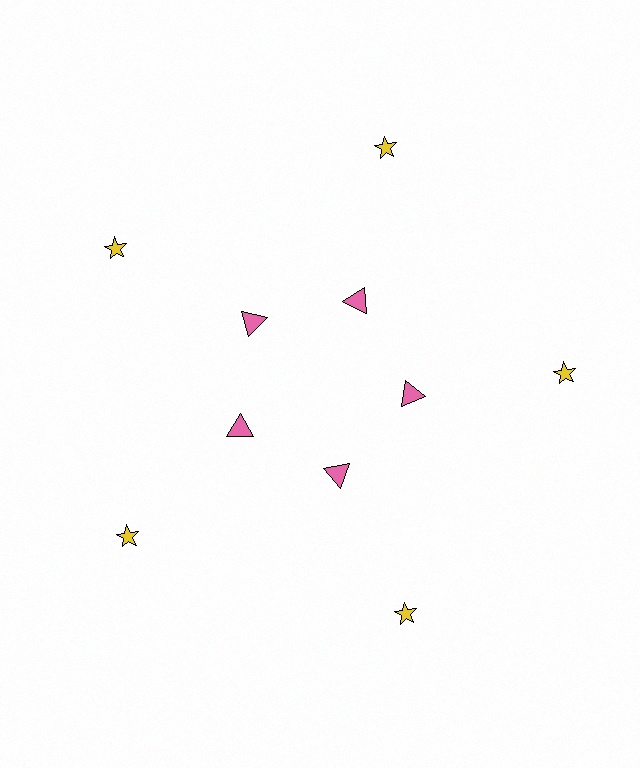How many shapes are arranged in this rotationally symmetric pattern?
There are 10 shapes, arranged in 5 groups of 2.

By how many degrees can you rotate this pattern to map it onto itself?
The pattern maps onto itself every 72 degrees of rotation.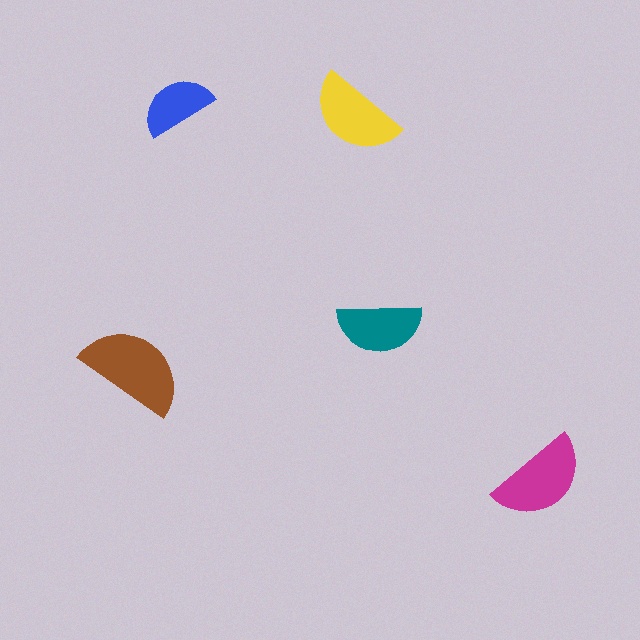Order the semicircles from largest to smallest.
the brown one, the magenta one, the yellow one, the teal one, the blue one.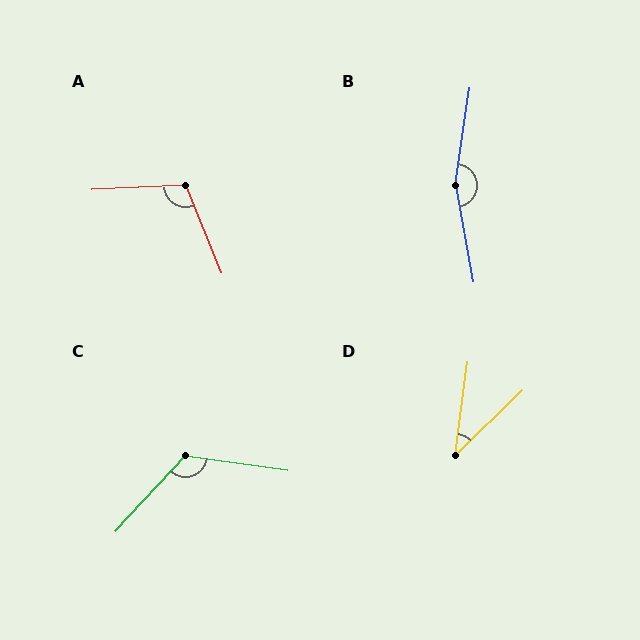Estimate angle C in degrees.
Approximately 125 degrees.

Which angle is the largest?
B, at approximately 161 degrees.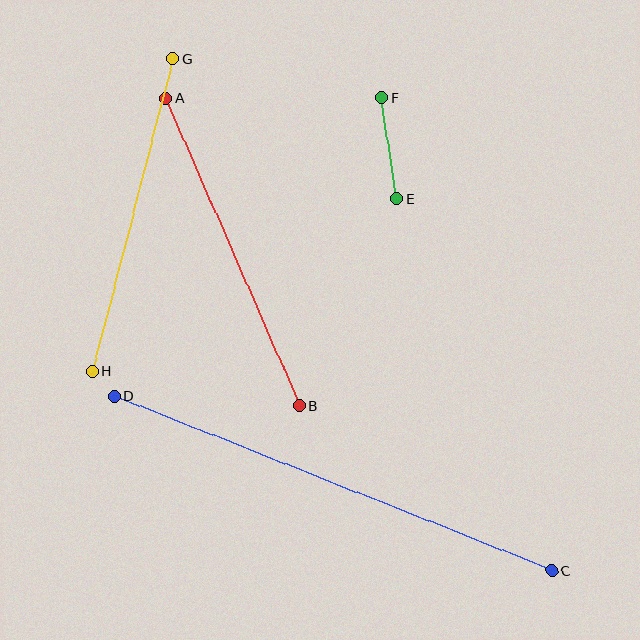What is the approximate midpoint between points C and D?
The midpoint is at approximately (333, 483) pixels.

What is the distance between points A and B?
The distance is approximately 336 pixels.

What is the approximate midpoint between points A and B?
The midpoint is at approximately (232, 252) pixels.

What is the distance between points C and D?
The distance is approximately 471 pixels.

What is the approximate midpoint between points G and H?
The midpoint is at approximately (132, 215) pixels.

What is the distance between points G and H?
The distance is approximately 323 pixels.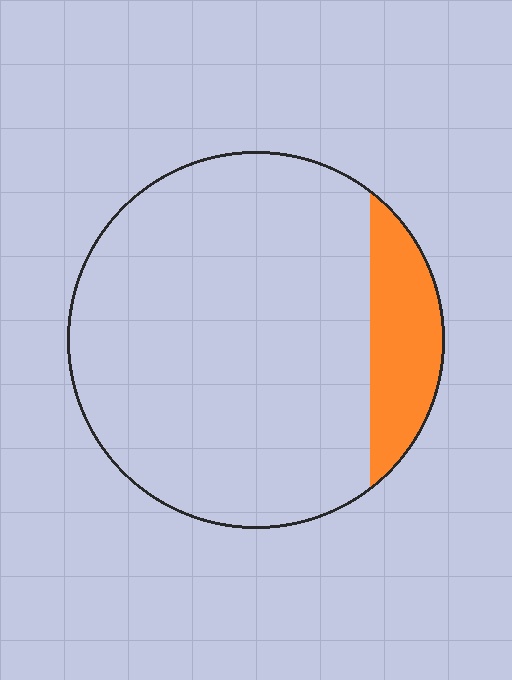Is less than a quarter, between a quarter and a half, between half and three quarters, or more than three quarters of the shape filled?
Less than a quarter.